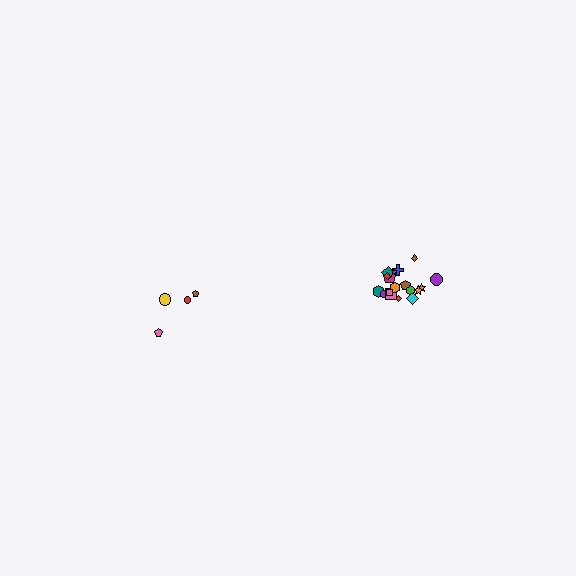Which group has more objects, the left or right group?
The right group.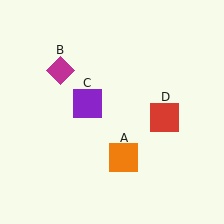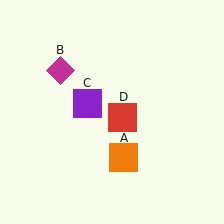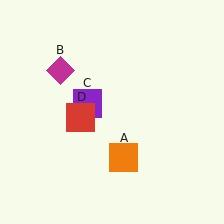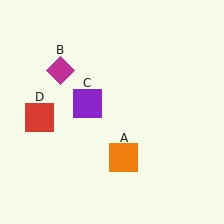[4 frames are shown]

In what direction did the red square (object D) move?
The red square (object D) moved left.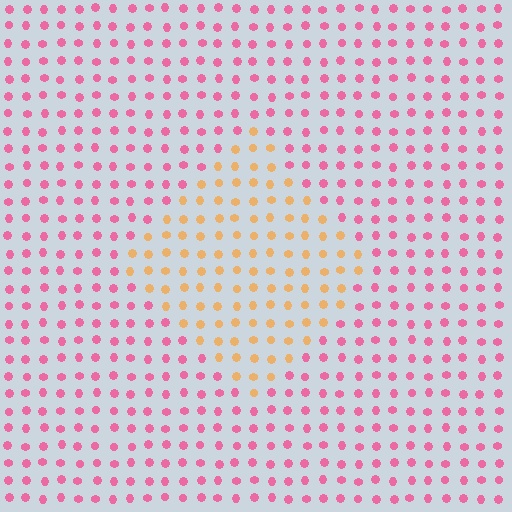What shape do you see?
I see a diamond.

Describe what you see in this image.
The image is filled with small pink elements in a uniform arrangement. A diamond-shaped region is visible where the elements are tinted to a slightly different hue, forming a subtle color boundary.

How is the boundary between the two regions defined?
The boundary is defined purely by a slight shift in hue (about 60 degrees). Spacing, size, and orientation are identical on both sides.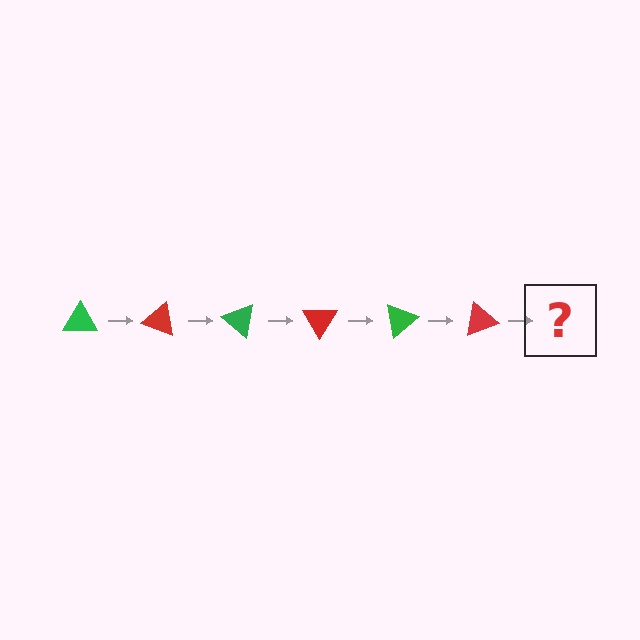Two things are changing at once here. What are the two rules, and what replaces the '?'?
The two rules are that it rotates 20 degrees each step and the color cycles through green and red. The '?' should be a green triangle, rotated 120 degrees from the start.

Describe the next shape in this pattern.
It should be a green triangle, rotated 120 degrees from the start.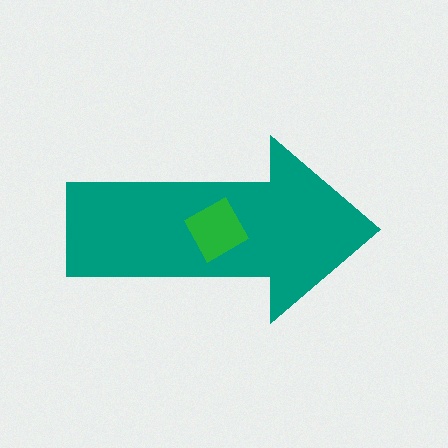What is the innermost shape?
The green diamond.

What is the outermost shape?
The teal arrow.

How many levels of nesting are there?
2.